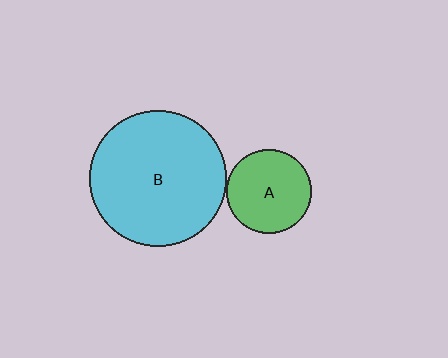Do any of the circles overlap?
No, none of the circles overlap.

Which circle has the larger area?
Circle B (cyan).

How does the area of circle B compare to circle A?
Approximately 2.6 times.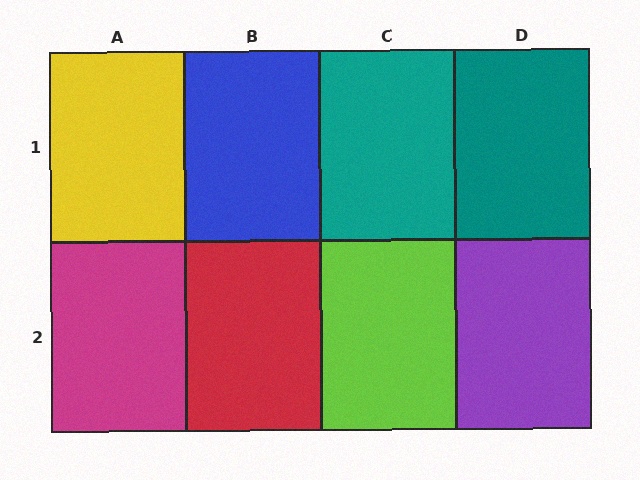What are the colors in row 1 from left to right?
Yellow, blue, teal, teal.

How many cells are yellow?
1 cell is yellow.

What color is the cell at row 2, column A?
Magenta.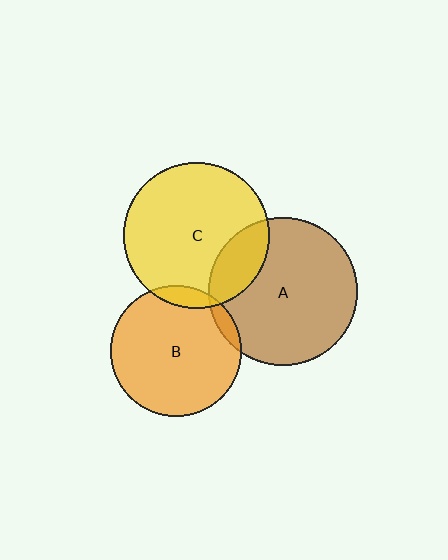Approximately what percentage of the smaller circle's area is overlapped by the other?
Approximately 20%.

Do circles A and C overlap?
Yes.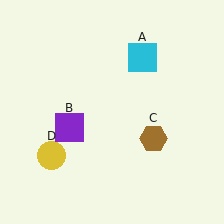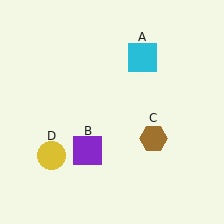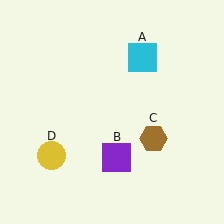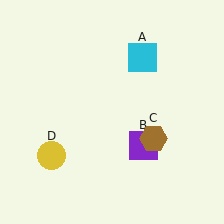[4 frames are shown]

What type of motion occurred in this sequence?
The purple square (object B) rotated counterclockwise around the center of the scene.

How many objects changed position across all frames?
1 object changed position: purple square (object B).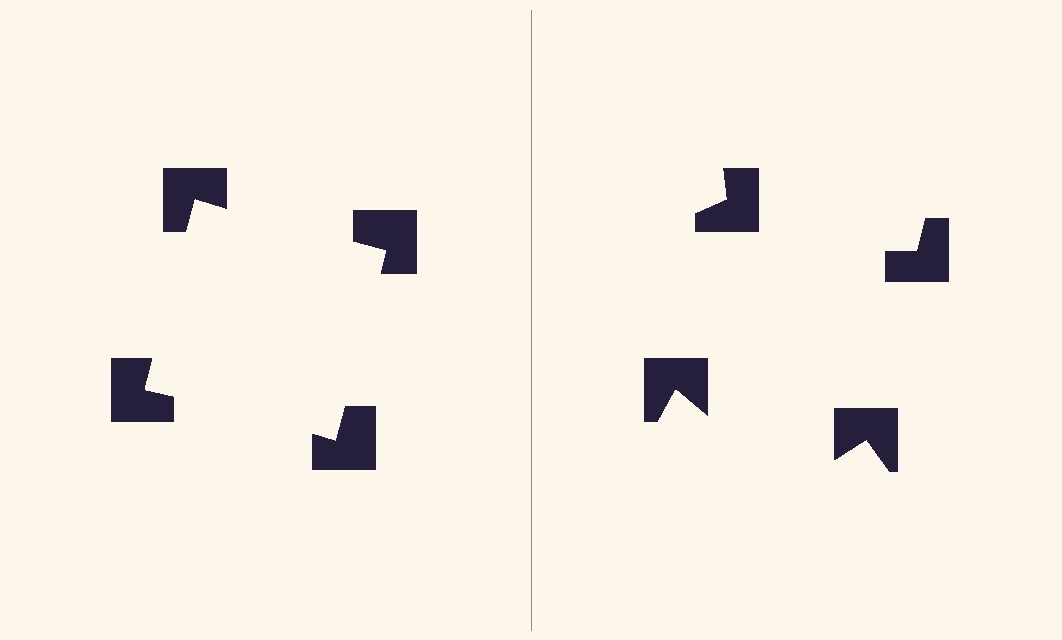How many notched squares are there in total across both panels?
8 — 4 on each side.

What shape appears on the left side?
An illusory square.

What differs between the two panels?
The notched squares are positioned identically on both sides; only the wedge orientations differ. On the left they align to a square; on the right they are misaligned.